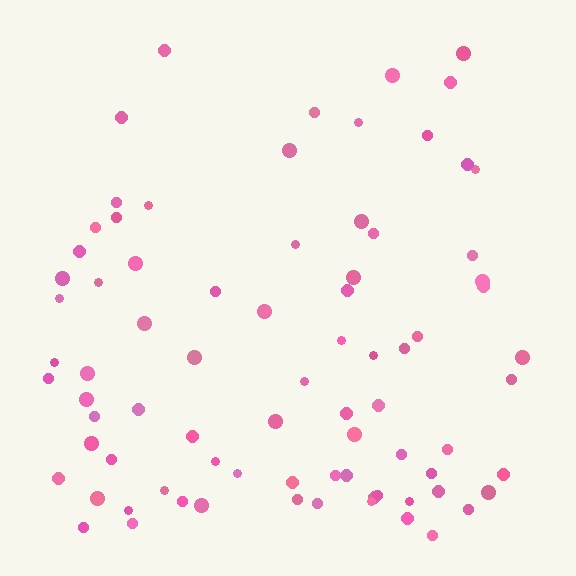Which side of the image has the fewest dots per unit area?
The top.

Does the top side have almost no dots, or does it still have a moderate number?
Still a moderate number, just noticeably fewer than the bottom.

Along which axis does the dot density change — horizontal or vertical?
Vertical.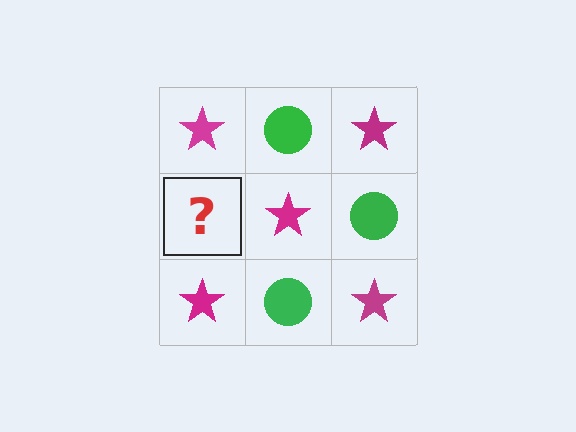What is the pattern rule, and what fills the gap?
The rule is that it alternates magenta star and green circle in a checkerboard pattern. The gap should be filled with a green circle.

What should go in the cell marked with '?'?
The missing cell should contain a green circle.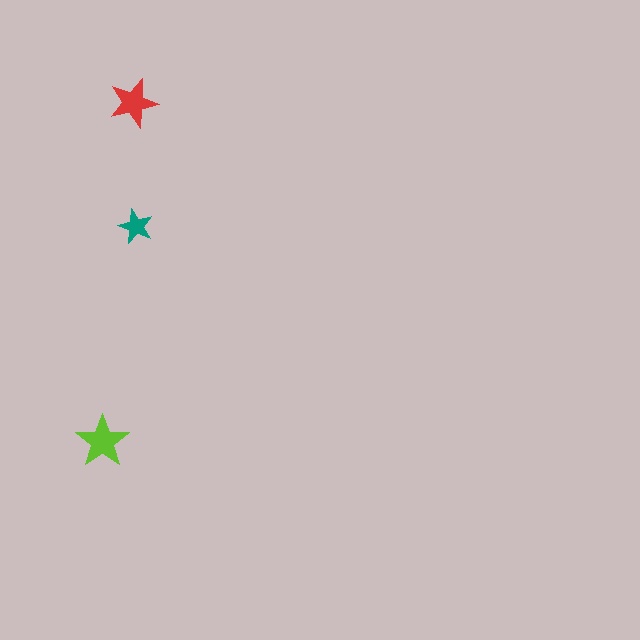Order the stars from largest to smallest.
the lime one, the red one, the teal one.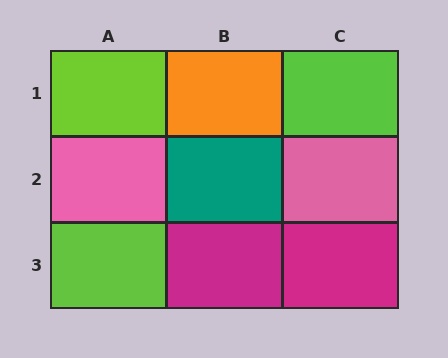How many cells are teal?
1 cell is teal.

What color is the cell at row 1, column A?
Lime.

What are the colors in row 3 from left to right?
Lime, magenta, magenta.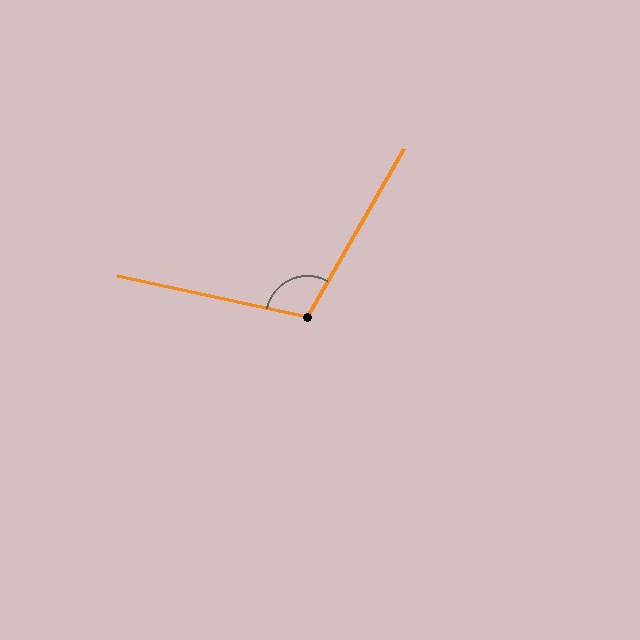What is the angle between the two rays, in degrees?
Approximately 108 degrees.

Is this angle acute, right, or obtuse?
It is obtuse.